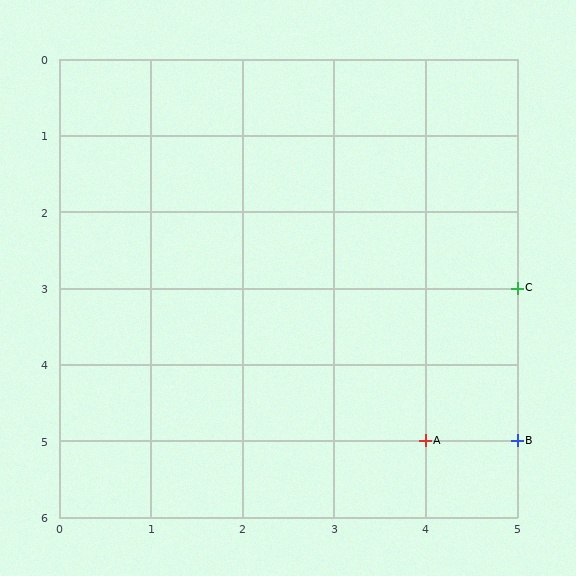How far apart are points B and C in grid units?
Points B and C are 2 rows apart.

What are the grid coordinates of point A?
Point A is at grid coordinates (4, 5).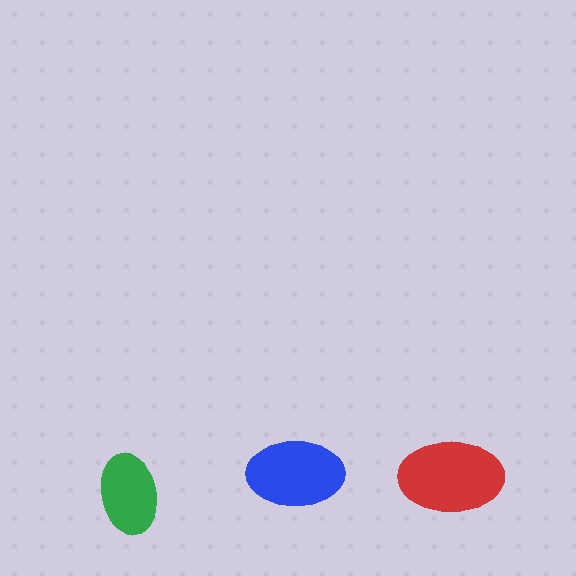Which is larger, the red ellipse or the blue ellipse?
The red one.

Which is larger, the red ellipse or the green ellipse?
The red one.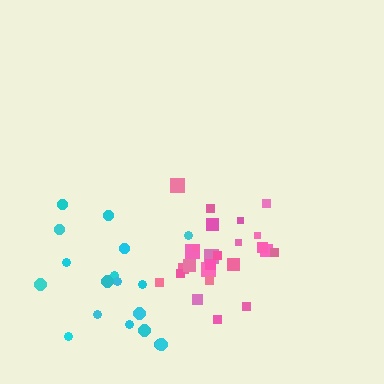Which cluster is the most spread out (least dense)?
Cyan.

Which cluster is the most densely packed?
Pink.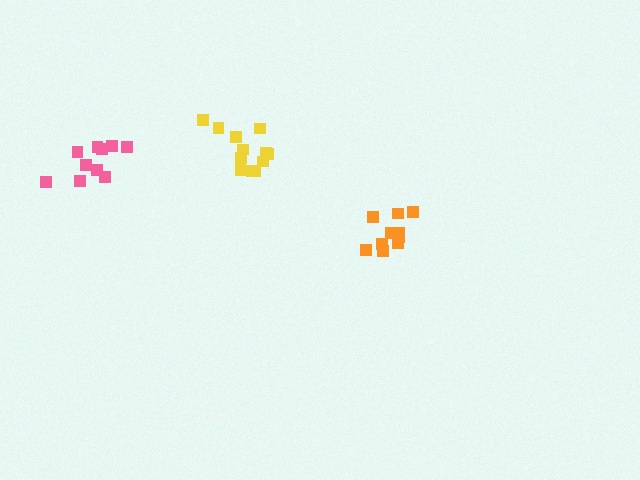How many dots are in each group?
Group 1: 10 dots, Group 2: 10 dots, Group 3: 12 dots (32 total).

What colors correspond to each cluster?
The clusters are colored: pink, orange, yellow.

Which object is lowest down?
The orange cluster is bottommost.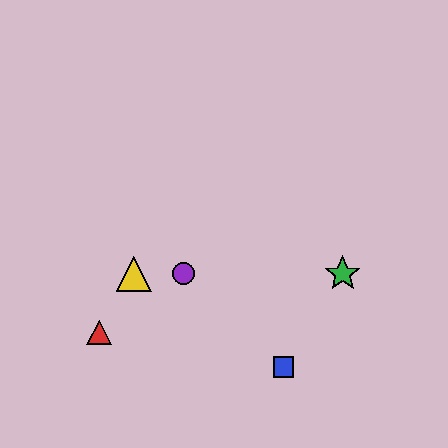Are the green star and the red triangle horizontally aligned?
No, the green star is at y≈274 and the red triangle is at y≈332.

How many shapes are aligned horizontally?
3 shapes (the green star, the yellow triangle, the purple circle) are aligned horizontally.